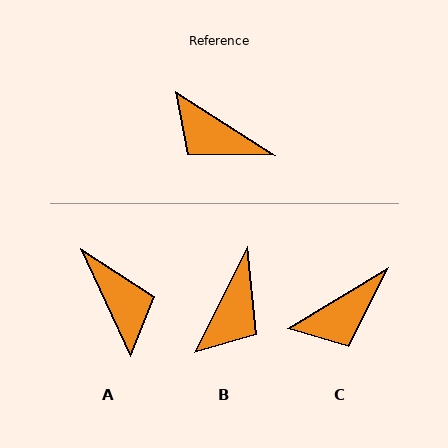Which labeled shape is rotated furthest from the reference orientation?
A, about 148 degrees away.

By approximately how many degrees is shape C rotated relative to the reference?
Approximately 64 degrees counter-clockwise.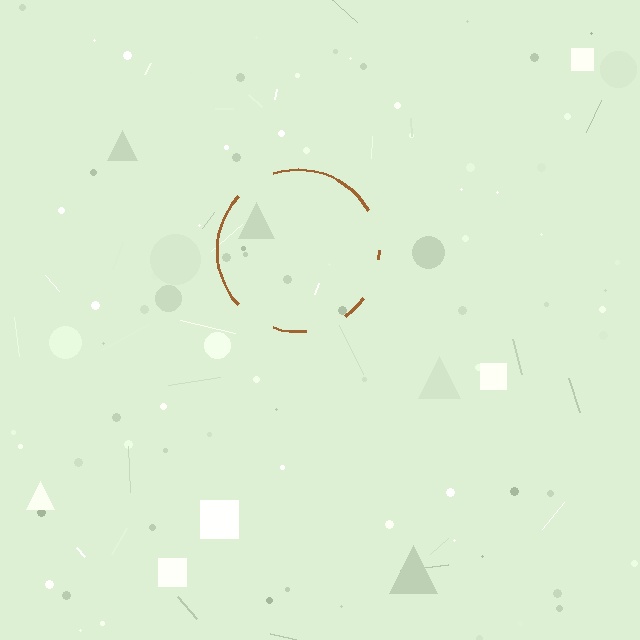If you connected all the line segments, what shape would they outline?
They would outline a circle.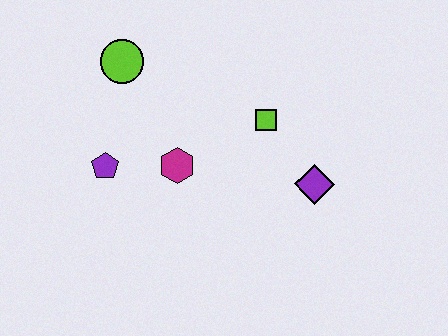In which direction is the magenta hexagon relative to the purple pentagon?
The magenta hexagon is to the right of the purple pentagon.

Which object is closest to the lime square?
The purple diamond is closest to the lime square.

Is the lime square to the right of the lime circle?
Yes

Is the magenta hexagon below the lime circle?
Yes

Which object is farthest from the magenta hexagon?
The purple diamond is farthest from the magenta hexagon.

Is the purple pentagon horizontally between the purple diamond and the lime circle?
No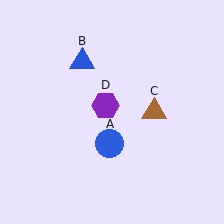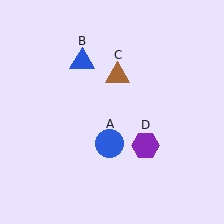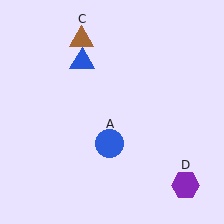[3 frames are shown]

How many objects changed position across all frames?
2 objects changed position: brown triangle (object C), purple hexagon (object D).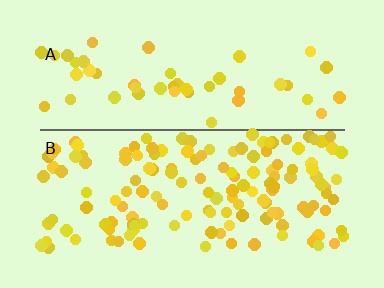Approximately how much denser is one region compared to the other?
Approximately 2.8× — region B over region A.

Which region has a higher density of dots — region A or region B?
B (the bottom).